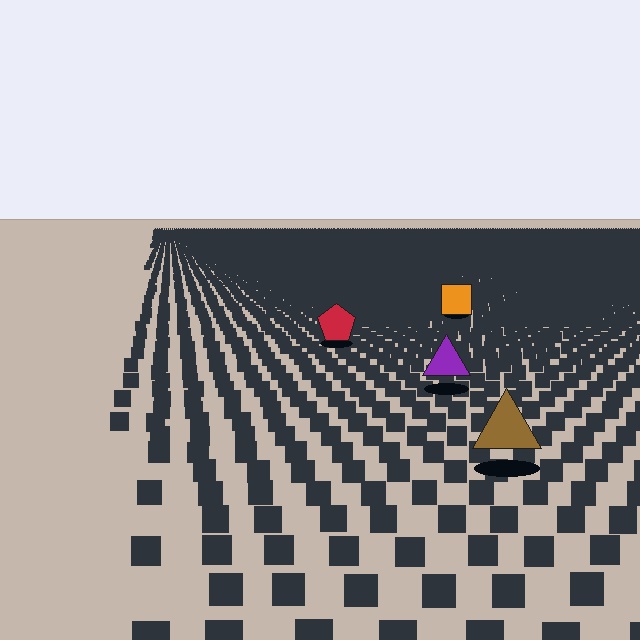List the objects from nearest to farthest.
From nearest to farthest: the brown triangle, the purple triangle, the red pentagon, the orange square.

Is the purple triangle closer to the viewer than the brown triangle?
No. The brown triangle is closer — you can tell from the texture gradient: the ground texture is coarser near it.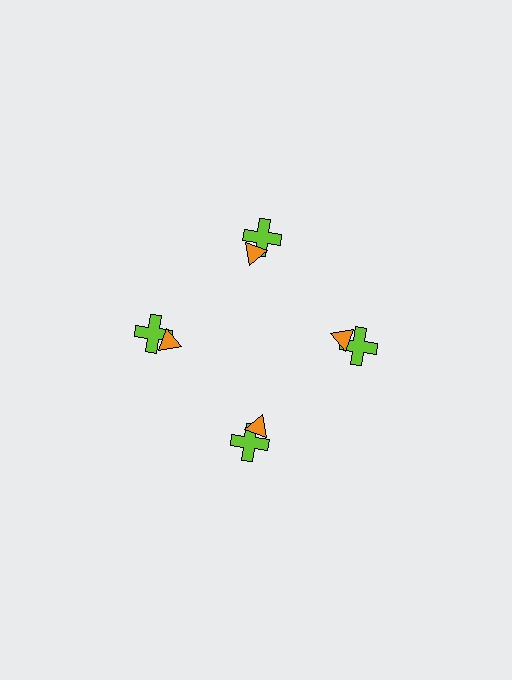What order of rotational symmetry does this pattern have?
This pattern has 4-fold rotational symmetry.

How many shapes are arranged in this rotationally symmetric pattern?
There are 8 shapes, arranged in 4 groups of 2.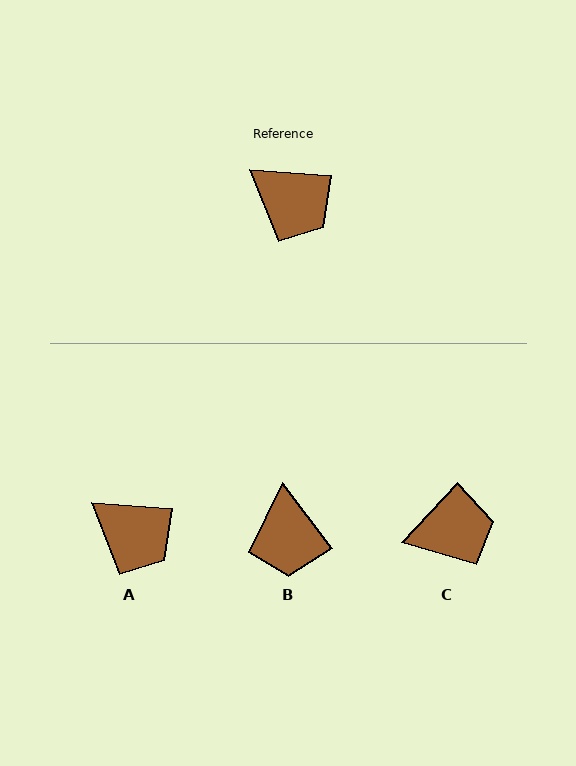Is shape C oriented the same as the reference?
No, it is off by about 52 degrees.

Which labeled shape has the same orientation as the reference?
A.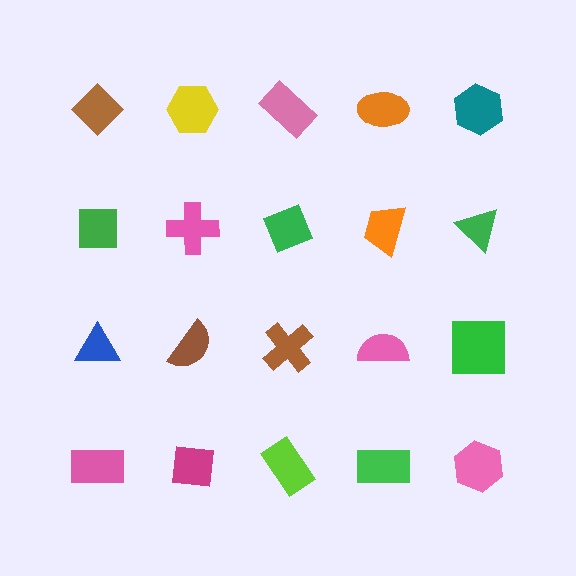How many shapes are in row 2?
5 shapes.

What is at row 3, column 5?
A green square.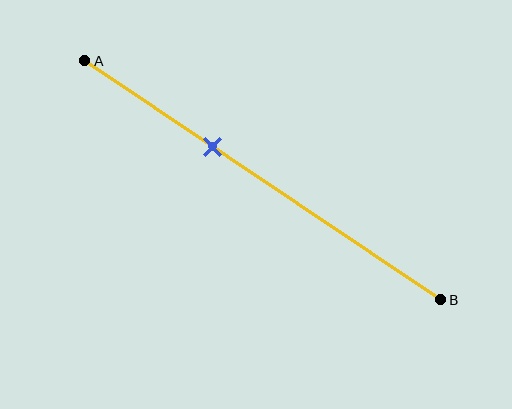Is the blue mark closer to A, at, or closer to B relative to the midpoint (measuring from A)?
The blue mark is closer to point A than the midpoint of segment AB.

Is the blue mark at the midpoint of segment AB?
No, the mark is at about 35% from A, not at the 50% midpoint.